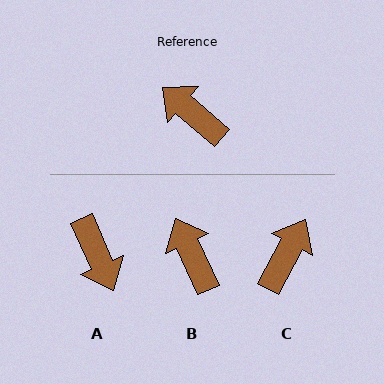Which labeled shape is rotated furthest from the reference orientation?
A, about 154 degrees away.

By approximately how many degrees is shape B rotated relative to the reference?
Approximately 24 degrees clockwise.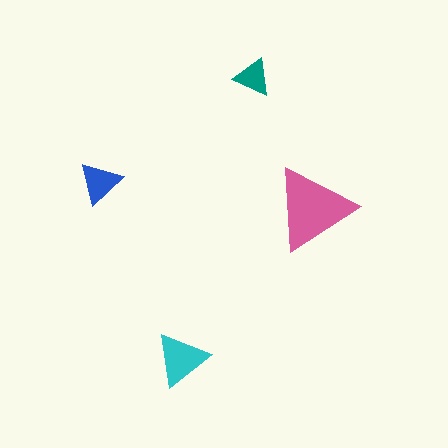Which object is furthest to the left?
The blue triangle is leftmost.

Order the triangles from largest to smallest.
the pink one, the cyan one, the blue one, the teal one.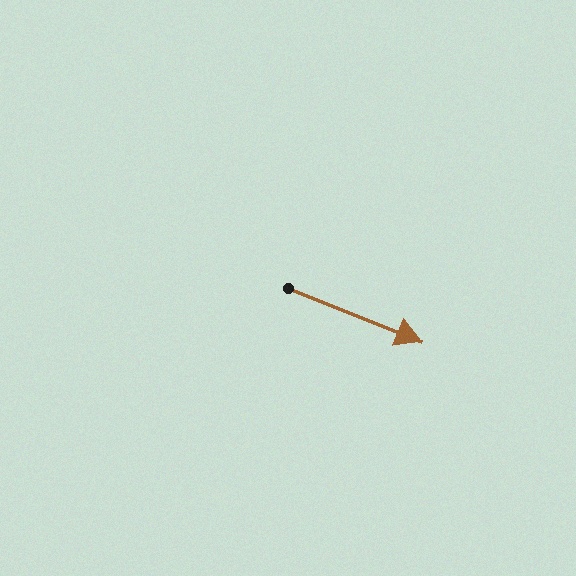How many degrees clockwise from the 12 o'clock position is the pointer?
Approximately 112 degrees.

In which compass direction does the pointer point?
East.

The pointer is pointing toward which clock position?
Roughly 4 o'clock.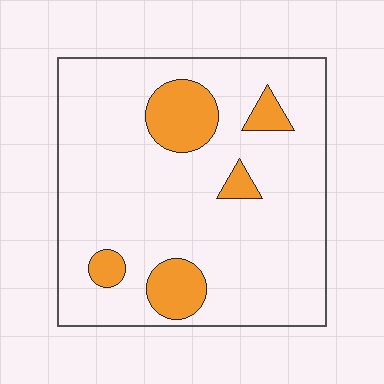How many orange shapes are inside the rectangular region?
5.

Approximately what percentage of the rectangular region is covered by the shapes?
Approximately 15%.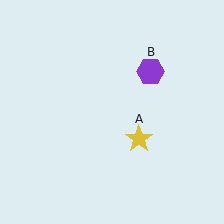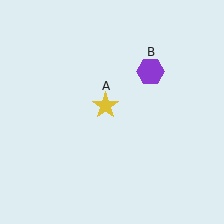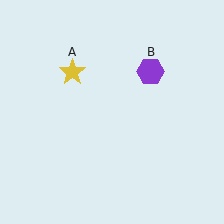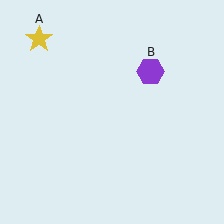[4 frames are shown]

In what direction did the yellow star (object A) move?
The yellow star (object A) moved up and to the left.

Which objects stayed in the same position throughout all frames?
Purple hexagon (object B) remained stationary.